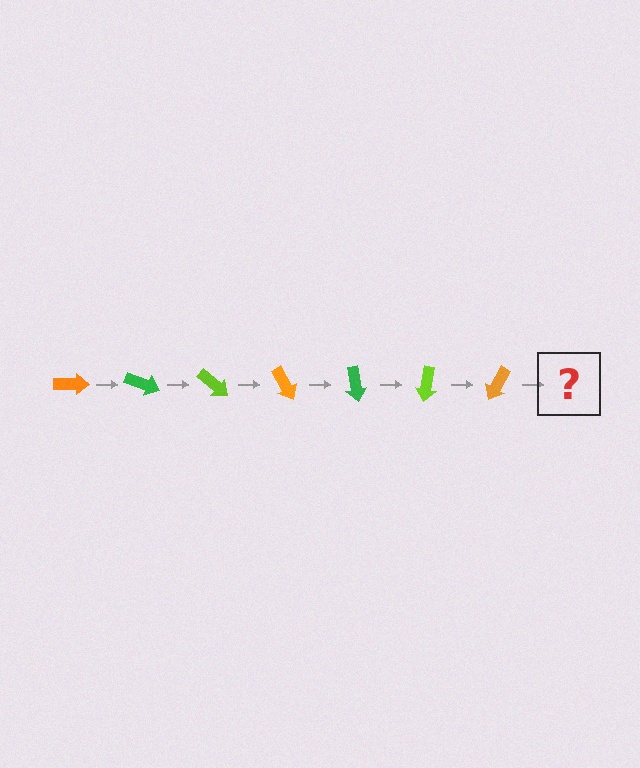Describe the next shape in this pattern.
It should be a green arrow, rotated 140 degrees from the start.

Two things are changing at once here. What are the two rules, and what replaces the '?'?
The two rules are that it rotates 20 degrees each step and the color cycles through orange, green, and lime. The '?' should be a green arrow, rotated 140 degrees from the start.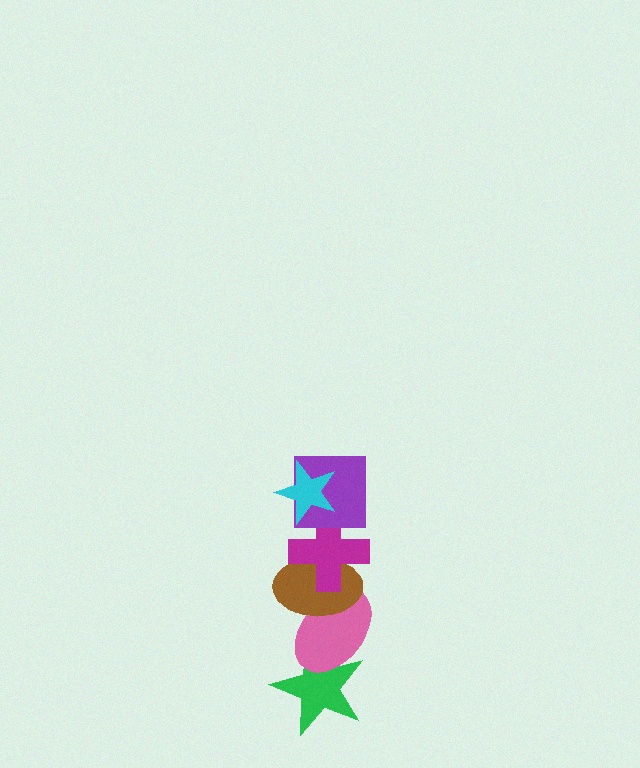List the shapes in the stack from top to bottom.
From top to bottom: the cyan star, the purple square, the magenta cross, the brown ellipse, the pink ellipse, the green star.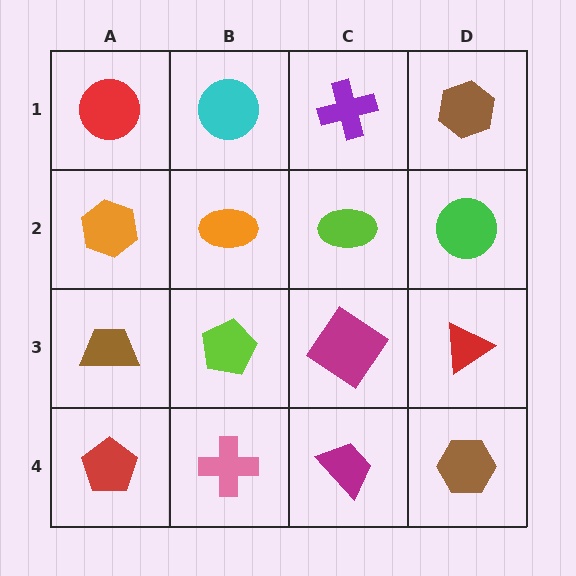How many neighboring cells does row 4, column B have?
3.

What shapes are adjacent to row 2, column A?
A red circle (row 1, column A), a brown trapezoid (row 3, column A), an orange ellipse (row 2, column B).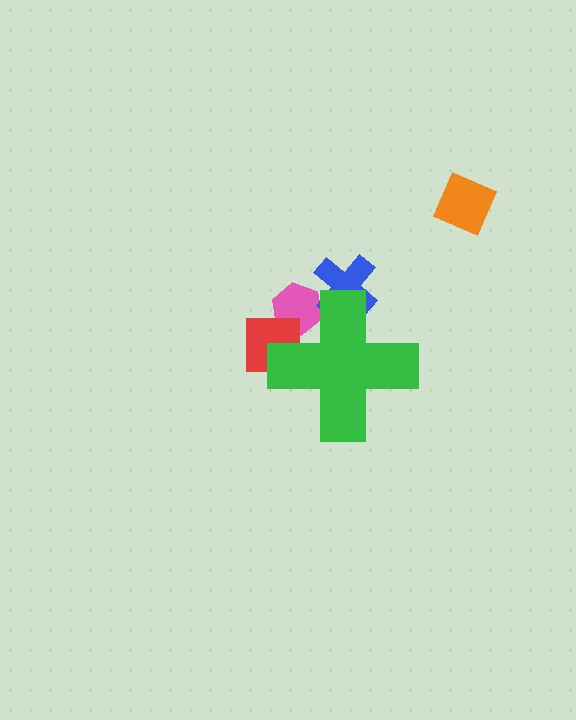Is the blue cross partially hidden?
Yes, the blue cross is partially hidden behind the green cross.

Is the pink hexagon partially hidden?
Yes, the pink hexagon is partially hidden behind the green cross.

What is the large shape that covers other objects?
A green cross.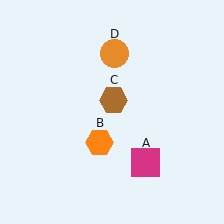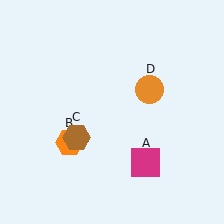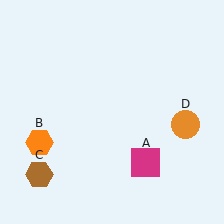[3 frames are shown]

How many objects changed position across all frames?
3 objects changed position: orange hexagon (object B), brown hexagon (object C), orange circle (object D).